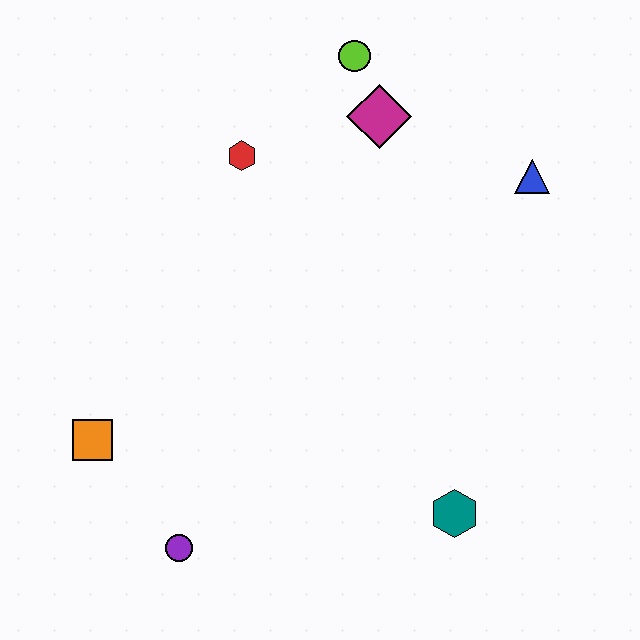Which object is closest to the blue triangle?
The magenta diamond is closest to the blue triangle.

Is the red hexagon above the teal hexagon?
Yes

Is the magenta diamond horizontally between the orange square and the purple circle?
No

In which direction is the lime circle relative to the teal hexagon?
The lime circle is above the teal hexagon.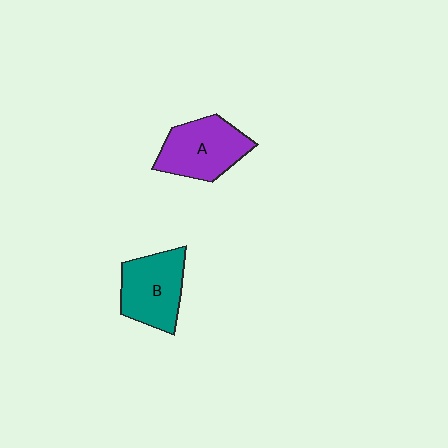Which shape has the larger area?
Shape A (purple).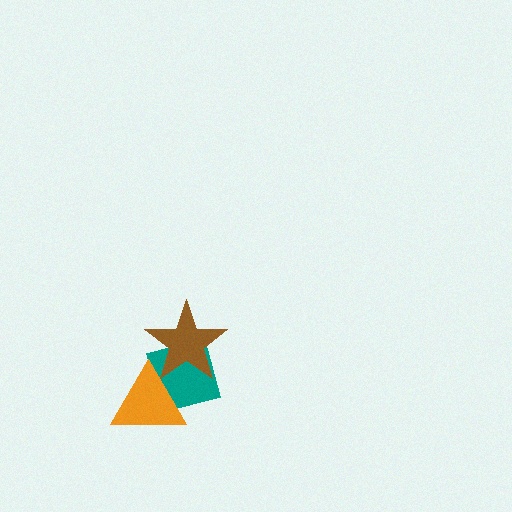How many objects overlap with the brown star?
2 objects overlap with the brown star.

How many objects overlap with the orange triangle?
2 objects overlap with the orange triangle.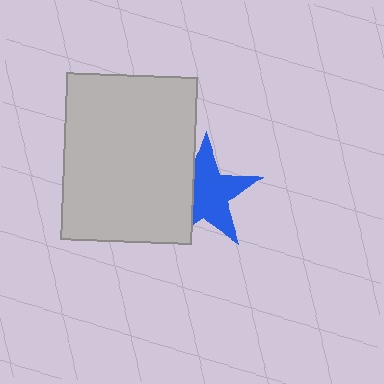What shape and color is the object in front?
The object in front is a light gray rectangle.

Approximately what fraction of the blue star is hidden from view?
Roughly 32% of the blue star is hidden behind the light gray rectangle.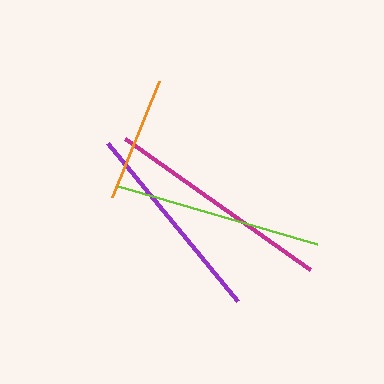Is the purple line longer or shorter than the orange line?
The purple line is longer than the orange line.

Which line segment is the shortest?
The orange line is the shortest at approximately 124 pixels.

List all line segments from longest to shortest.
From longest to shortest: magenta, lime, purple, orange.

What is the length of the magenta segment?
The magenta segment is approximately 227 pixels long.